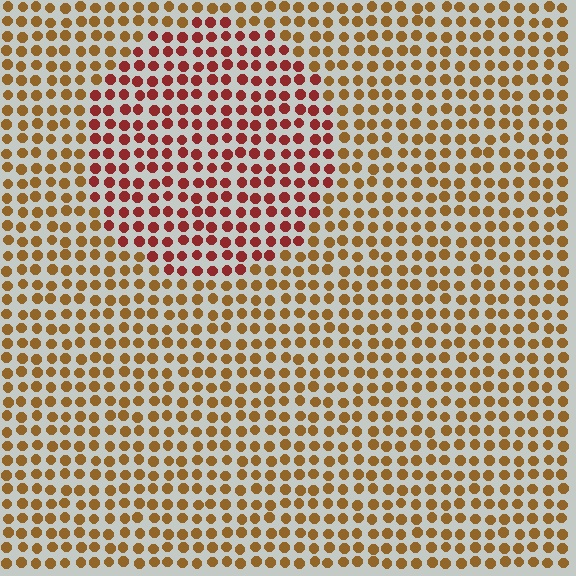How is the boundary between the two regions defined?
The boundary is defined purely by a slight shift in hue (about 37 degrees). Spacing, size, and orientation are identical on both sides.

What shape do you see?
I see a circle.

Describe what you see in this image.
The image is filled with small brown elements in a uniform arrangement. A circle-shaped region is visible where the elements are tinted to a slightly different hue, forming a subtle color boundary.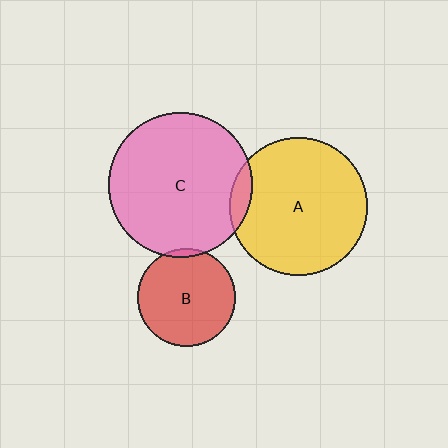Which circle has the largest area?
Circle C (pink).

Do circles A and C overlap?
Yes.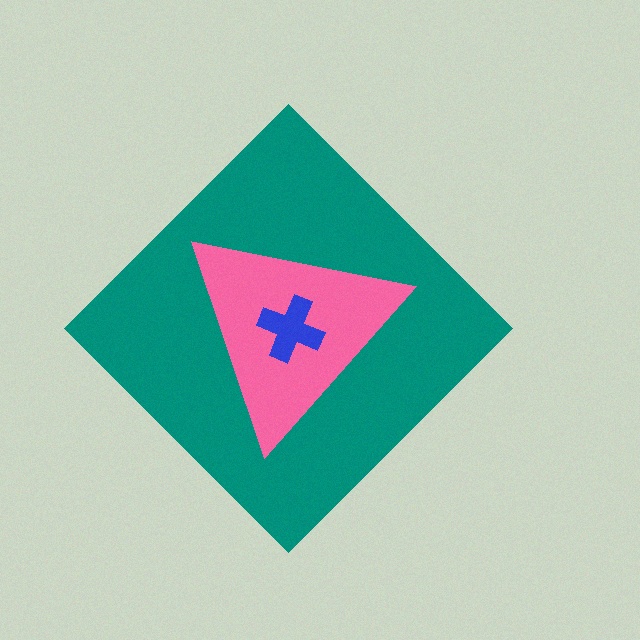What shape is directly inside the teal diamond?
The pink triangle.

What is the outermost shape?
The teal diamond.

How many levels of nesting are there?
3.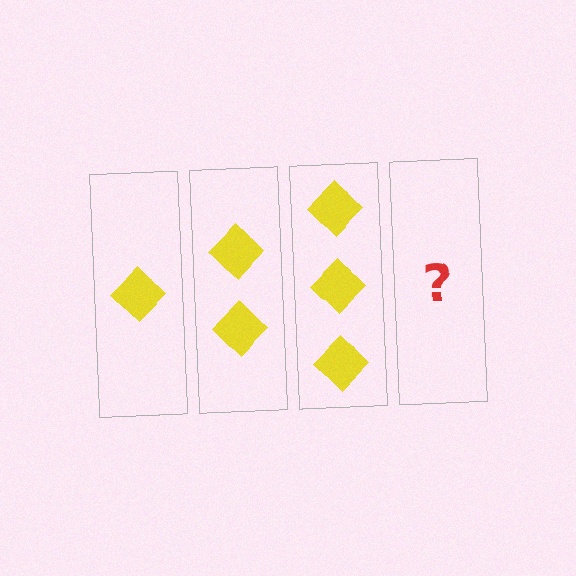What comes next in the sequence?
The next element should be 4 diamonds.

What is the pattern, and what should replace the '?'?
The pattern is that each step adds one more diamond. The '?' should be 4 diamonds.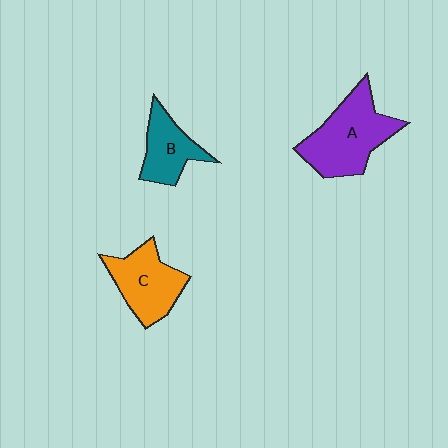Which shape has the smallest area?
Shape B (teal).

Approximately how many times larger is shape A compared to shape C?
Approximately 1.3 times.